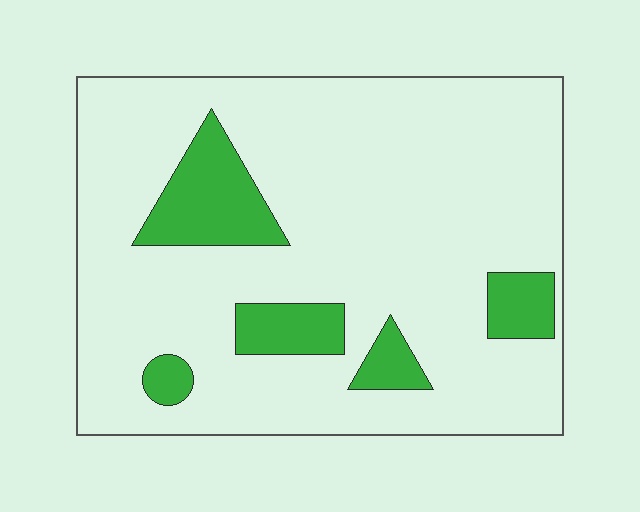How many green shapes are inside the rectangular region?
5.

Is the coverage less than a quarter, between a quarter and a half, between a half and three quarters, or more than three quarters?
Less than a quarter.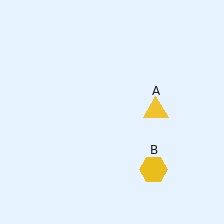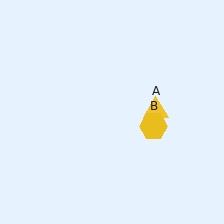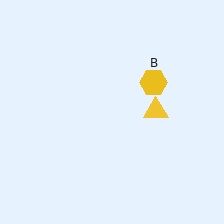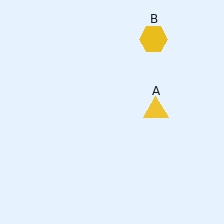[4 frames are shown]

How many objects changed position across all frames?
1 object changed position: yellow hexagon (object B).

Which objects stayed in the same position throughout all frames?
Yellow triangle (object A) remained stationary.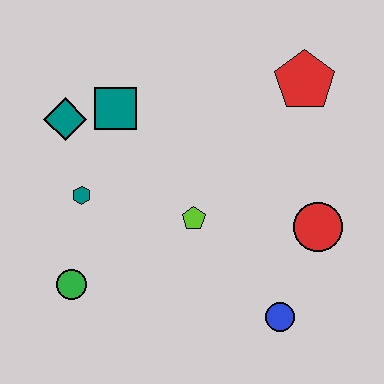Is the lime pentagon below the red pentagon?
Yes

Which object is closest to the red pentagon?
The red circle is closest to the red pentagon.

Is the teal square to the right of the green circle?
Yes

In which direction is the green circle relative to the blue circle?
The green circle is to the left of the blue circle.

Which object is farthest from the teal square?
The blue circle is farthest from the teal square.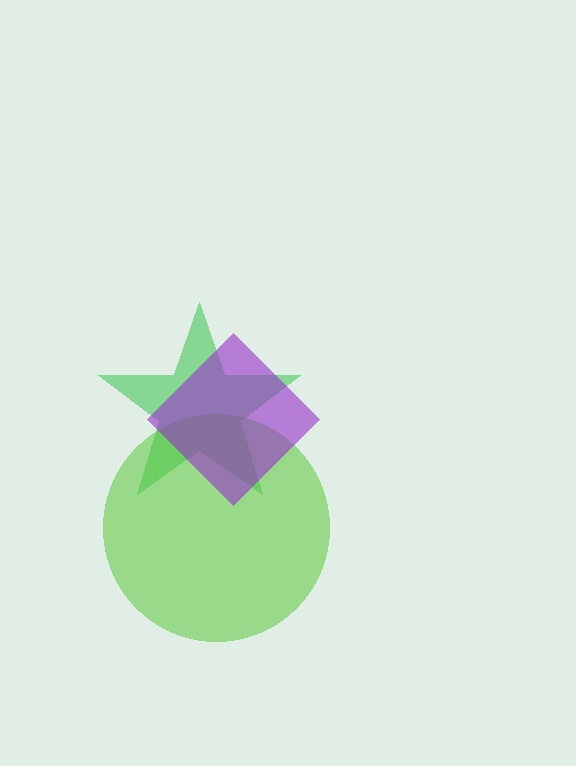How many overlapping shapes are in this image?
There are 3 overlapping shapes in the image.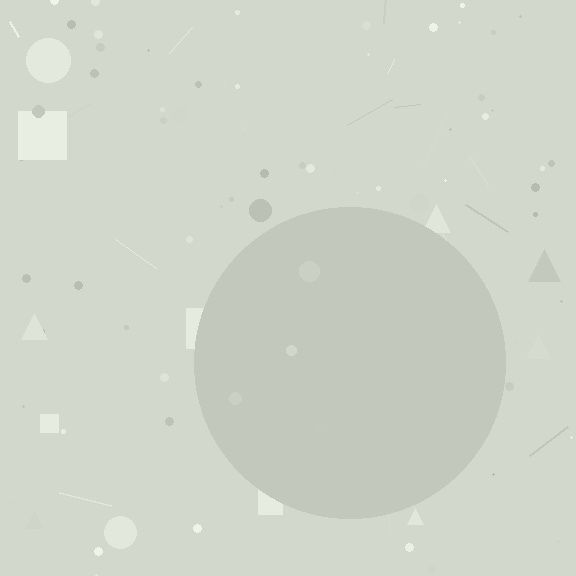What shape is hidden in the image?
A circle is hidden in the image.